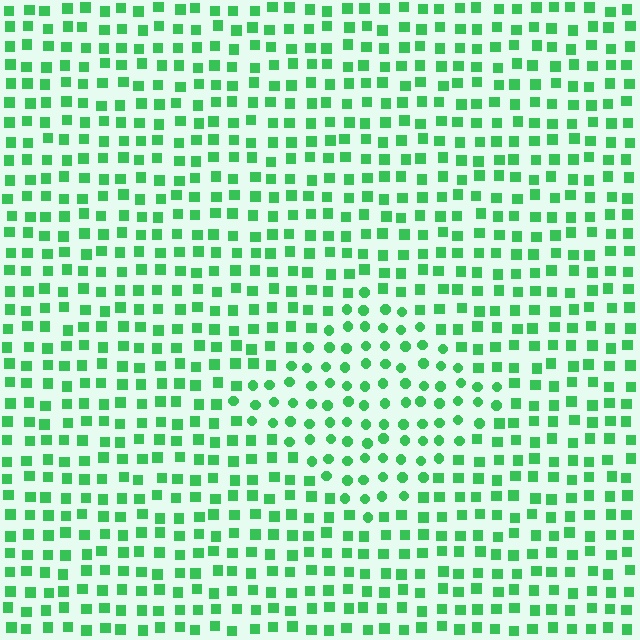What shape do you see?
I see a diamond.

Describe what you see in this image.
The image is filled with small green elements arranged in a uniform grid. A diamond-shaped region contains circles, while the surrounding area contains squares. The boundary is defined purely by the change in element shape.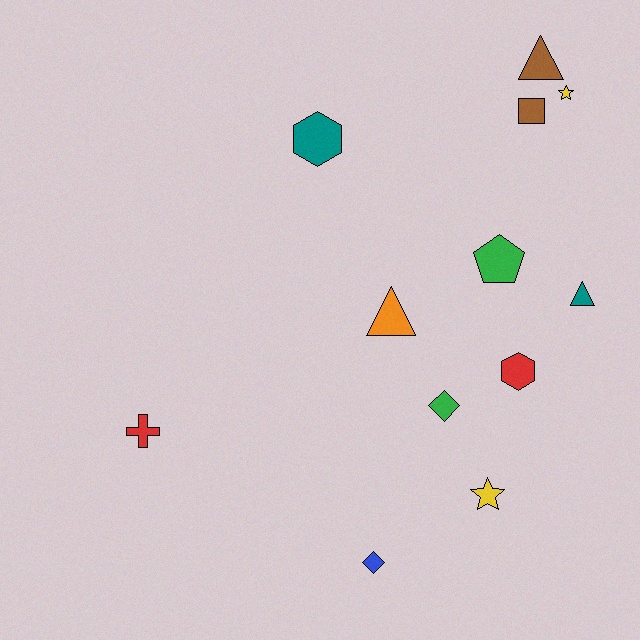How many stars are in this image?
There are 2 stars.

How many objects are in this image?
There are 12 objects.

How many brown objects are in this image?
There are 2 brown objects.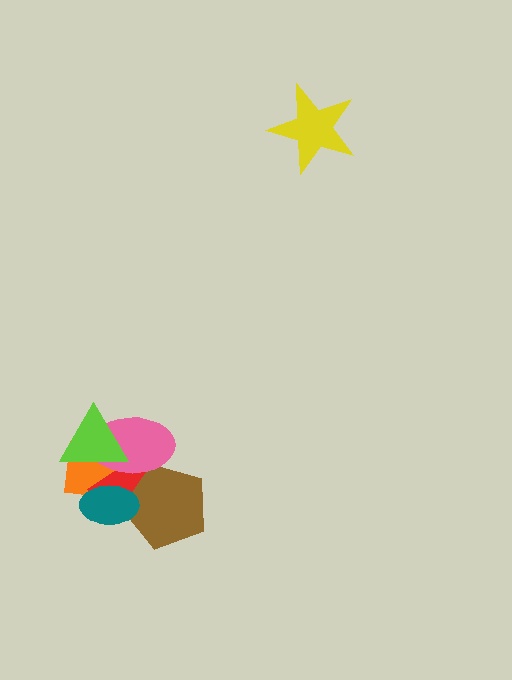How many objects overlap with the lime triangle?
3 objects overlap with the lime triangle.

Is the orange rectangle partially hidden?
Yes, it is partially covered by another shape.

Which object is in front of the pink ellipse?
The lime triangle is in front of the pink ellipse.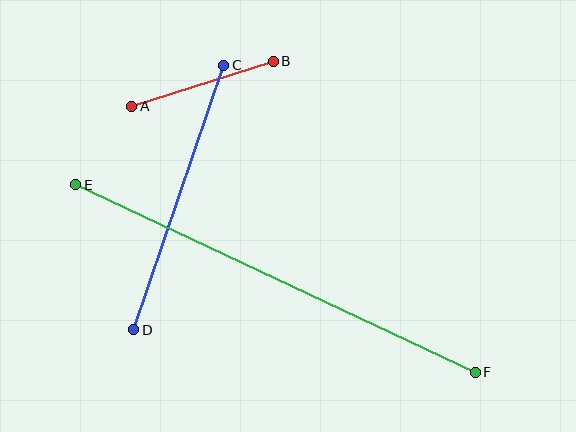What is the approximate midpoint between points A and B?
The midpoint is at approximately (203, 84) pixels.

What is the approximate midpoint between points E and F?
The midpoint is at approximately (276, 279) pixels.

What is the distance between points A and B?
The distance is approximately 148 pixels.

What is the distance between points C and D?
The distance is approximately 280 pixels.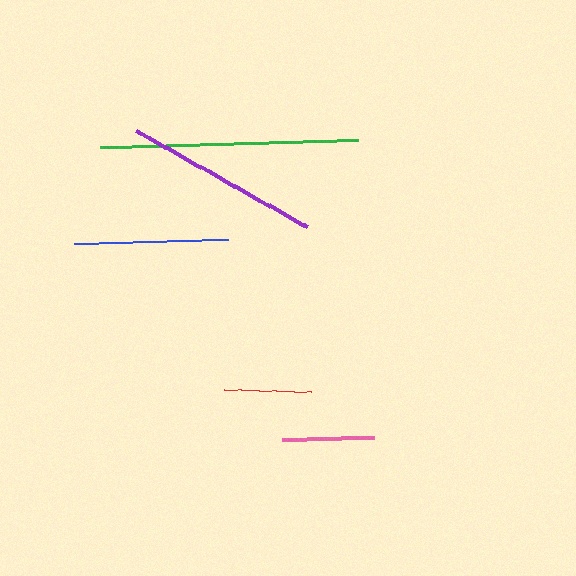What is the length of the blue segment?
The blue segment is approximately 154 pixels long.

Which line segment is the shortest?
The red line is the shortest at approximately 88 pixels.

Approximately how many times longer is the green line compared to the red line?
The green line is approximately 2.9 times the length of the red line.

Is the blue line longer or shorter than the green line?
The green line is longer than the blue line.